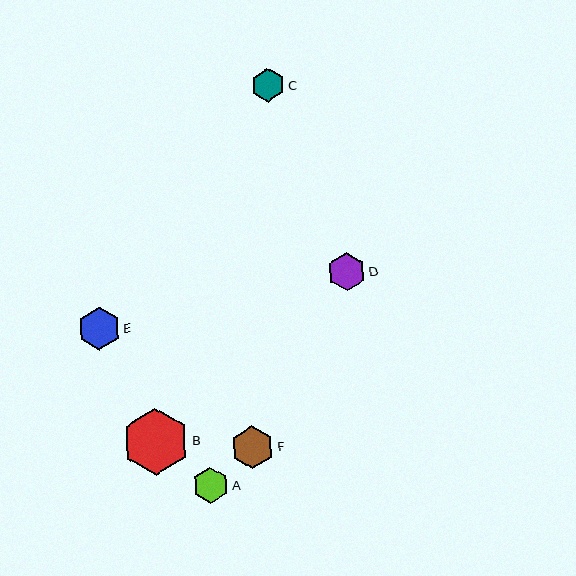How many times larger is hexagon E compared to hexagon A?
Hexagon E is approximately 1.2 times the size of hexagon A.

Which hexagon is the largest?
Hexagon B is the largest with a size of approximately 67 pixels.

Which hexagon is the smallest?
Hexagon C is the smallest with a size of approximately 34 pixels.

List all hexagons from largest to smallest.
From largest to smallest: B, F, E, D, A, C.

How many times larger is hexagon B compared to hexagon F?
Hexagon B is approximately 1.5 times the size of hexagon F.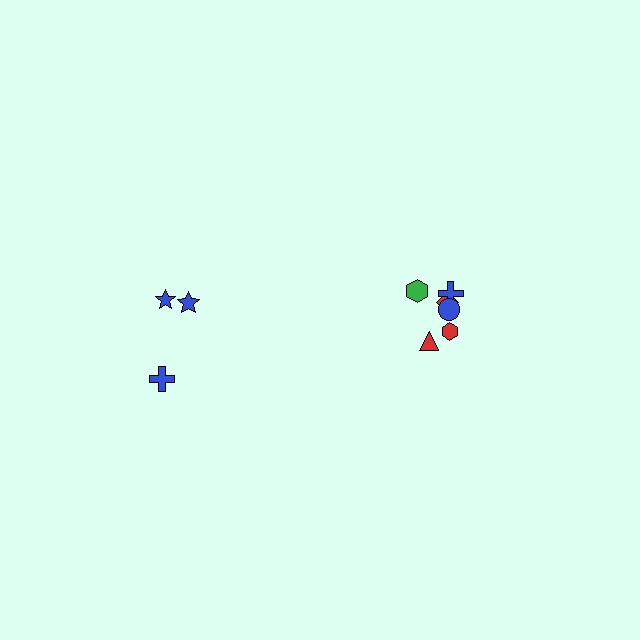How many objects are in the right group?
There are 6 objects.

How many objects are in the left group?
There are 3 objects.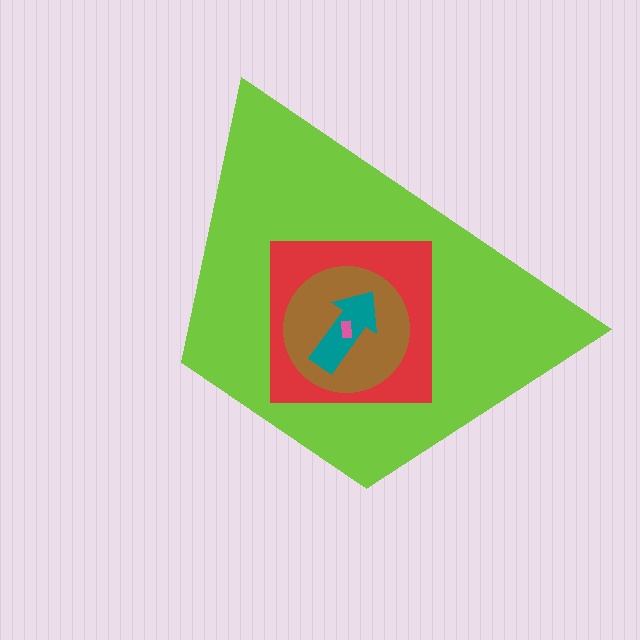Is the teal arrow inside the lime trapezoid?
Yes.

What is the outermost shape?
The lime trapezoid.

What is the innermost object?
The pink rectangle.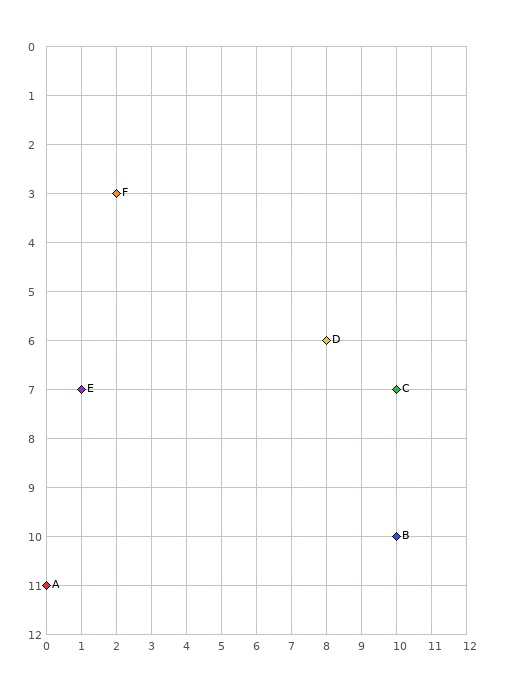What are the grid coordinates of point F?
Point F is at grid coordinates (2, 3).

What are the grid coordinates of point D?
Point D is at grid coordinates (8, 6).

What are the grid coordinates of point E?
Point E is at grid coordinates (1, 7).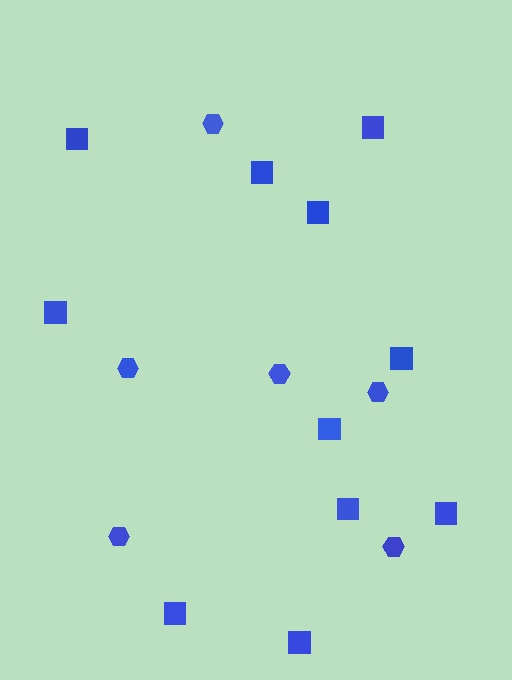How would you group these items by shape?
There are 2 groups: one group of squares (11) and one group of hexagons (6).